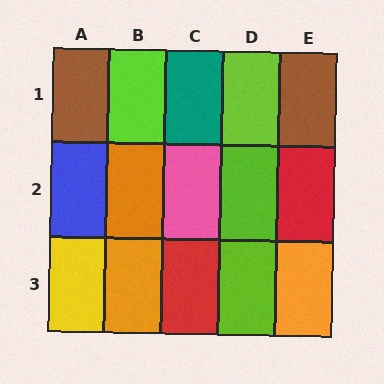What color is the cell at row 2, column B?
Orange.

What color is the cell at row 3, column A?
Yellow.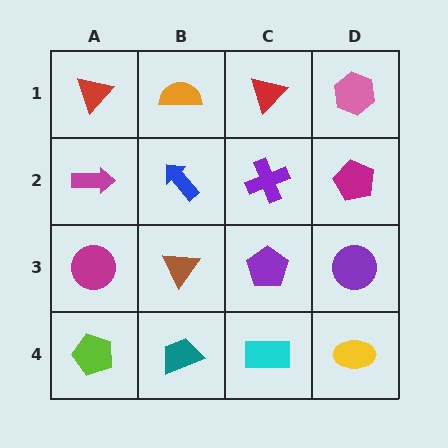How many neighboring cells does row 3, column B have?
4.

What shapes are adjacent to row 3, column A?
A magenta arrow (row 2, column A), a lime pentagon (row 4, column A), a brown triangle (row 3, column B).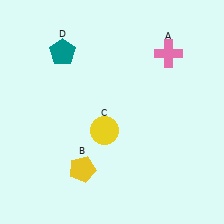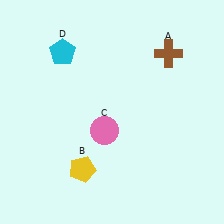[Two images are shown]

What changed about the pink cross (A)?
In Image 1, A is pink. In Image 2, it changed to brown.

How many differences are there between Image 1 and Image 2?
There are 3 differences between the two images.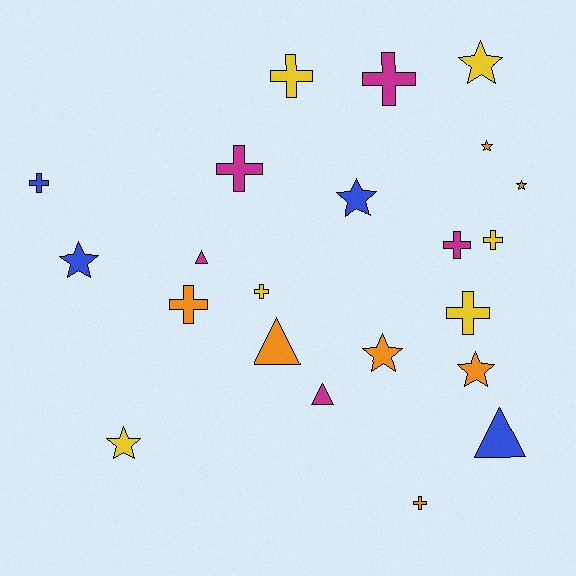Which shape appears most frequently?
Cross, with 10 objects.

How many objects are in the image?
There are 22 objects.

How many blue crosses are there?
There is 1 blue cross.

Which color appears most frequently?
Orange, with 7 objects.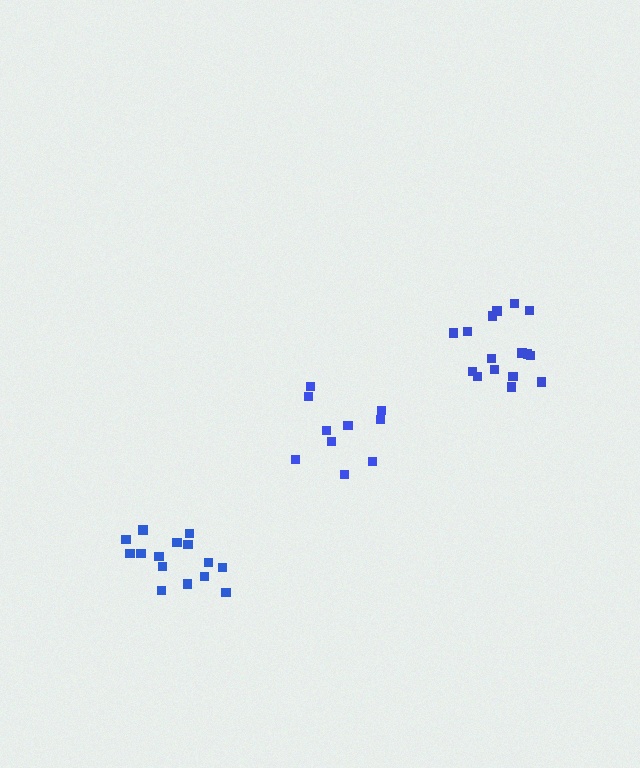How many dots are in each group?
Group 1: 16 dots, Group 2: 15 dots, Group 3: 10 dots (41 total).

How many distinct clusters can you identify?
There are 3 distinct clusters.